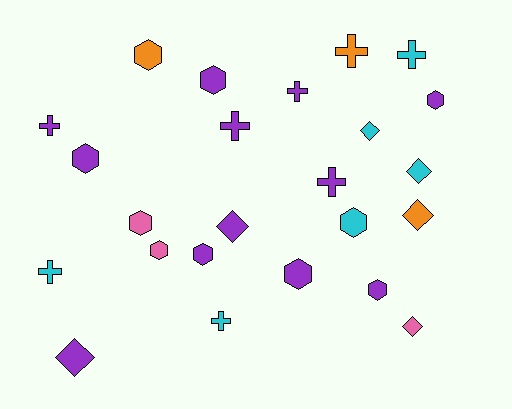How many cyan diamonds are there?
There are 2 cyan diamonds.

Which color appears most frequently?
Purple, with 12 objects.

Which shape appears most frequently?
Hexagon, with 10 objects.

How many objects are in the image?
There are 24 objects.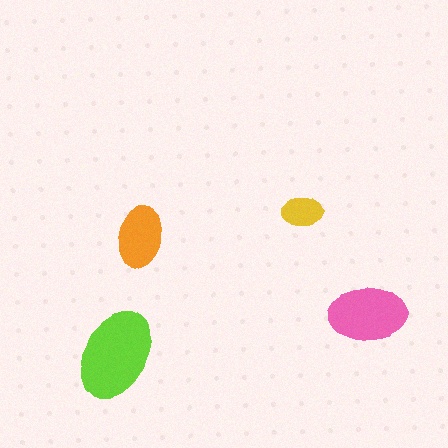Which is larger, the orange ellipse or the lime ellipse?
The lime one.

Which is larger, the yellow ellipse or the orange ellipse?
The orange one.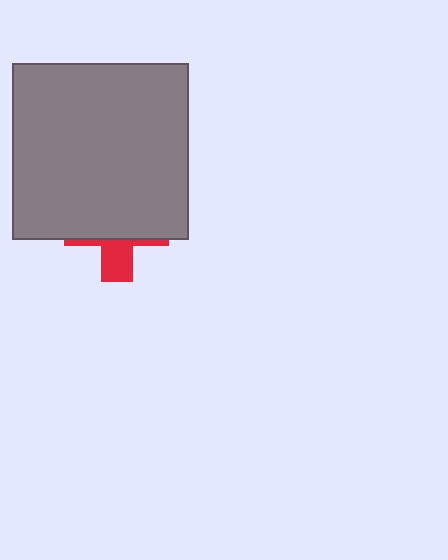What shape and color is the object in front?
The object in front is a gray square.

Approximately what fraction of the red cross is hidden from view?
Roughly 69% of the red cross is hidden behind the gray square.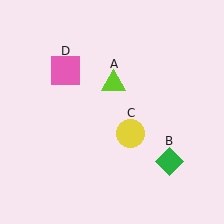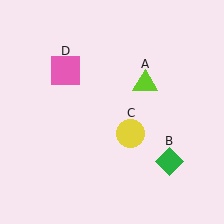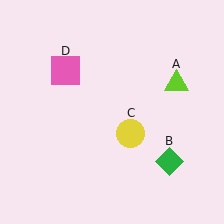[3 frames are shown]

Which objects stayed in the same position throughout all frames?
Green diamond (object B) and yellow circle (object C) and pink square (object D) remained stationary.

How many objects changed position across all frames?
1 object changed position: lime triangle (object A).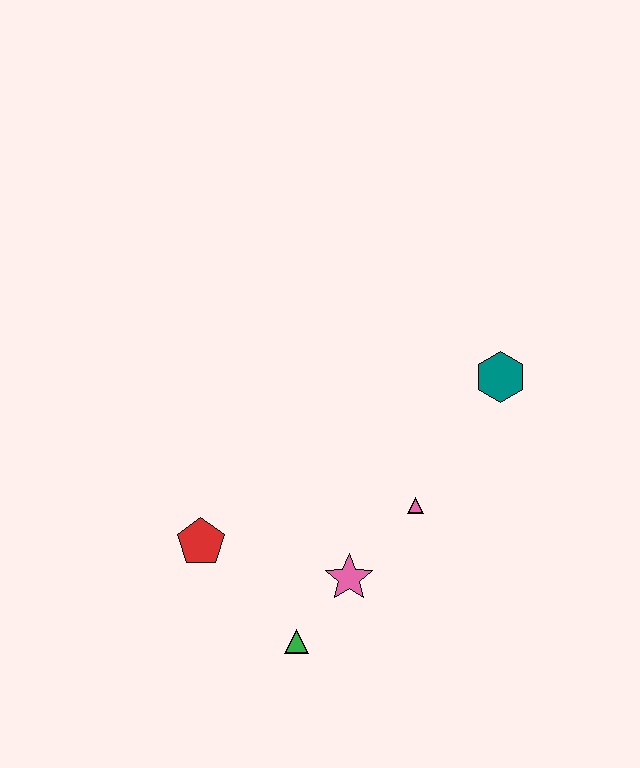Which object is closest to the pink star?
The green triangle is closest to the pink star.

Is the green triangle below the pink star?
Yes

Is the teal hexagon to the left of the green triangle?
No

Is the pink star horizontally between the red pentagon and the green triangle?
No